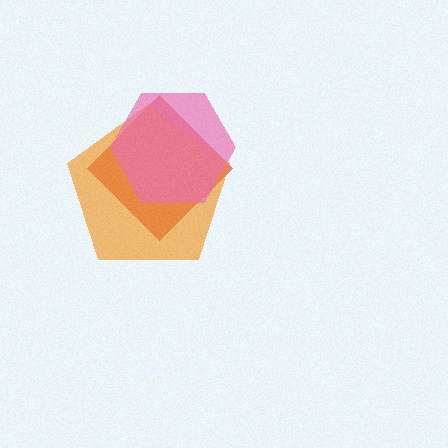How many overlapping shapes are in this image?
There are 3 overlapping shapes in the image.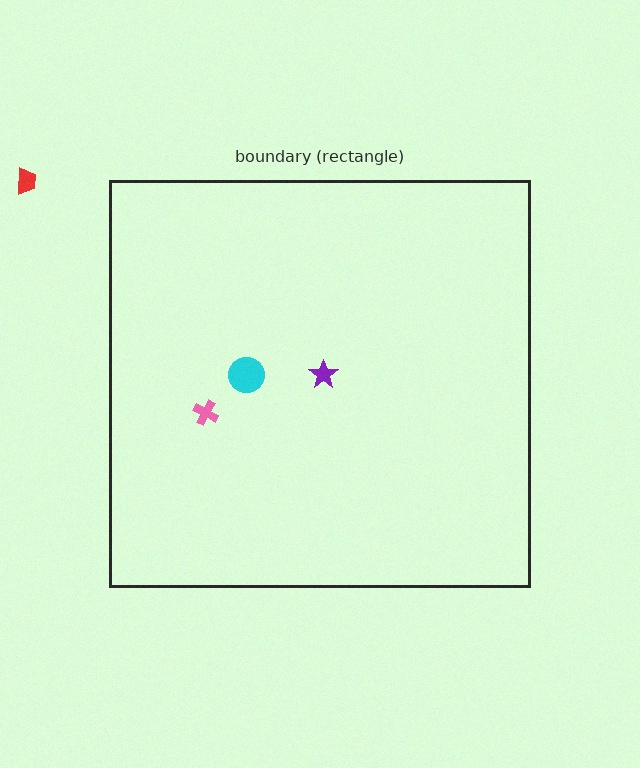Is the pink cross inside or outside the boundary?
Inside.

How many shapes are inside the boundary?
3 inside, 1 outside.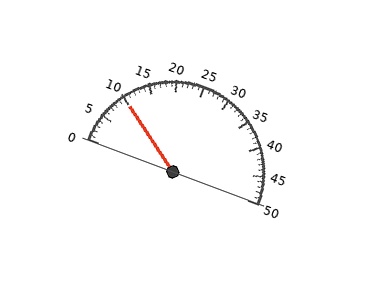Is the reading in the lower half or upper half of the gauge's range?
The reading is in the lower half of the range (0 to 50).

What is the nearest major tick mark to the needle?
The nearest major tick mark is 10.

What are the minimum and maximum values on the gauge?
The gauge ranges from 0 to 50.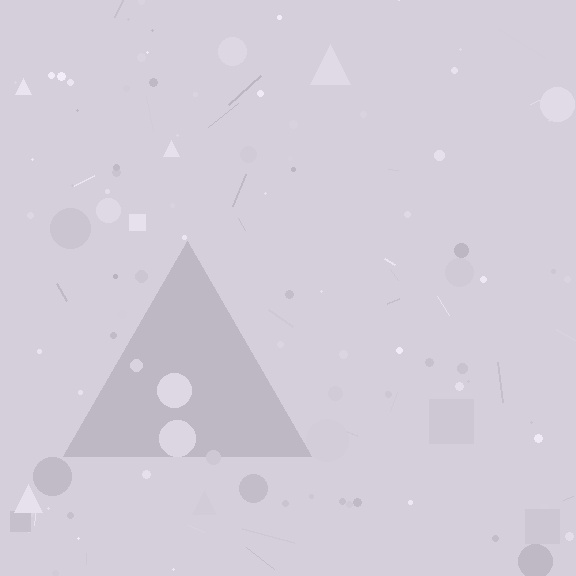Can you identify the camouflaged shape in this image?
The camouflaged shape is a triangle.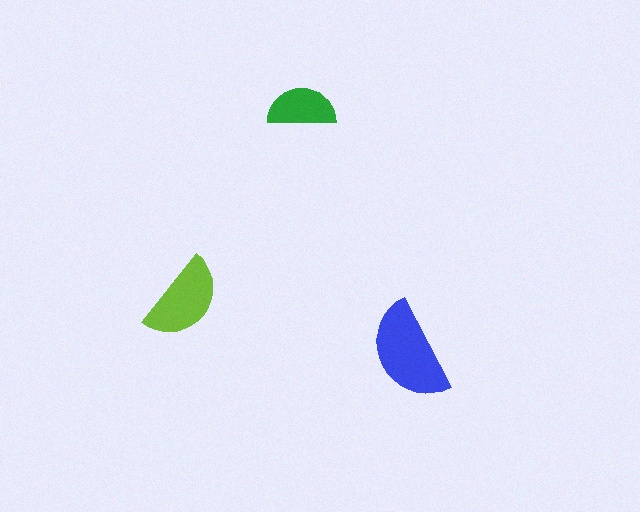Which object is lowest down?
The blue semicircle is bottommost.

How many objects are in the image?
There are 3 objects in the image.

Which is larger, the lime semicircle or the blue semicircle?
The blue one.